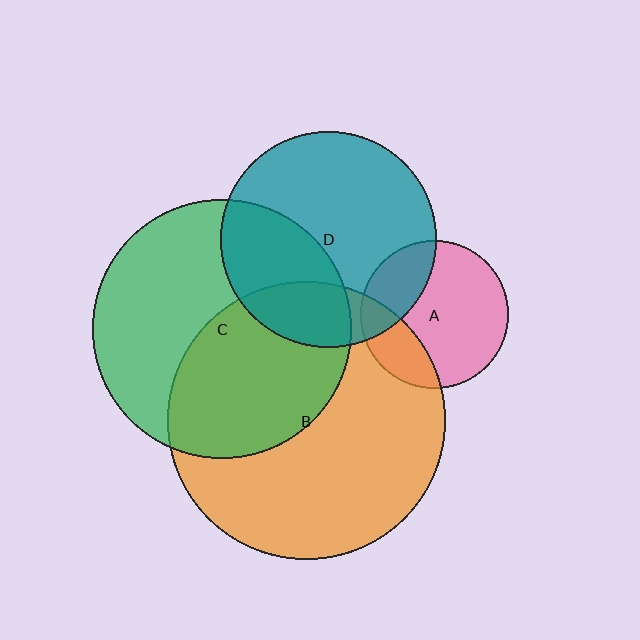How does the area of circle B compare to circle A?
Approximately 3.5 times.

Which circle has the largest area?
Circle B (orange).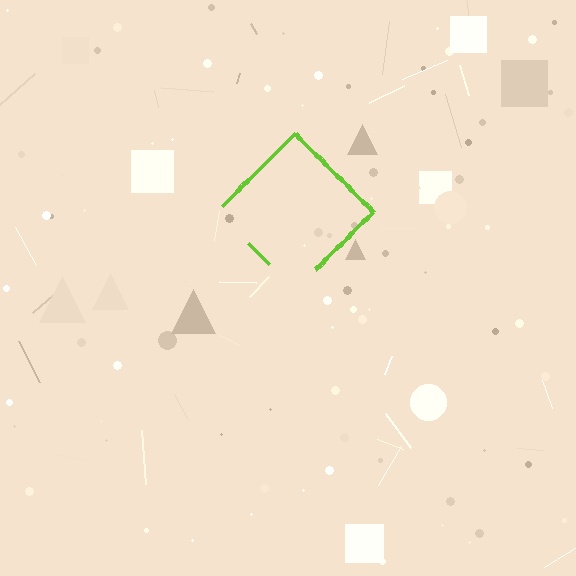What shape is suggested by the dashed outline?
The dashed outline suggests a diamond.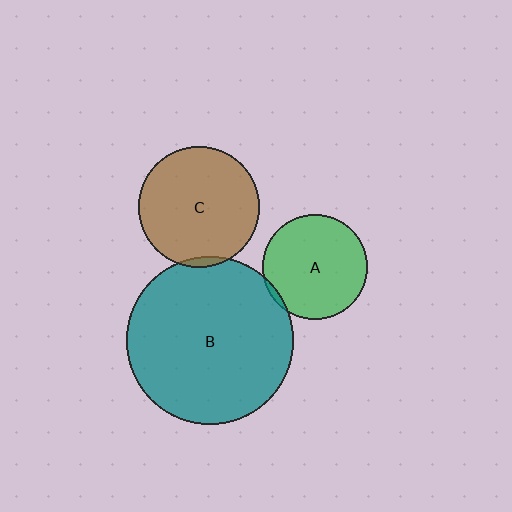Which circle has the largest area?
Circle B (teal).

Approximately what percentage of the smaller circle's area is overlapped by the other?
Approximately 5%.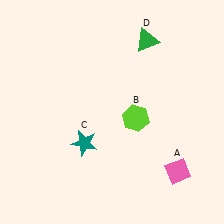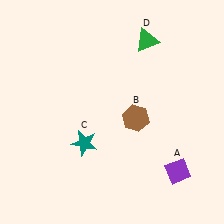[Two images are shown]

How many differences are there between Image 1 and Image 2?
There are 2 differences between the two images.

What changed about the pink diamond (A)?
In Image 1, A is pink. In Image 2, it changed to purple.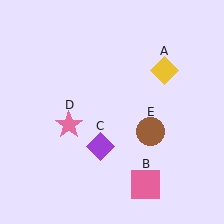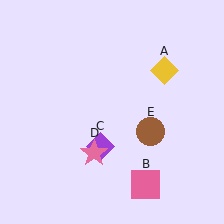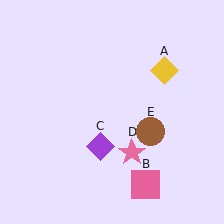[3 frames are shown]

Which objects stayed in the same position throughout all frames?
Yellow diamond (object A) and pink square (object B) and purple diamond (object C) and brown circle (object E) remained stationary.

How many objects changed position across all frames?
1 object changed position: pink star (object D).